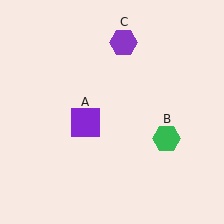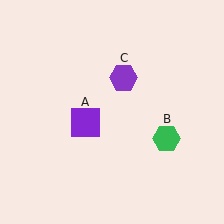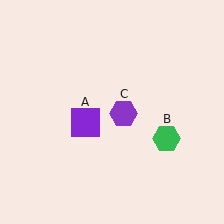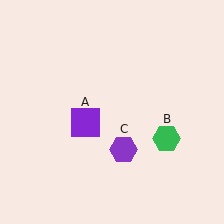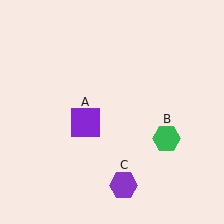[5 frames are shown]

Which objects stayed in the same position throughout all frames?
Purple square (object A) and green hexagon (object B) remained stationary.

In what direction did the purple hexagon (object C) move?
The purple hexagon (object C) moved down.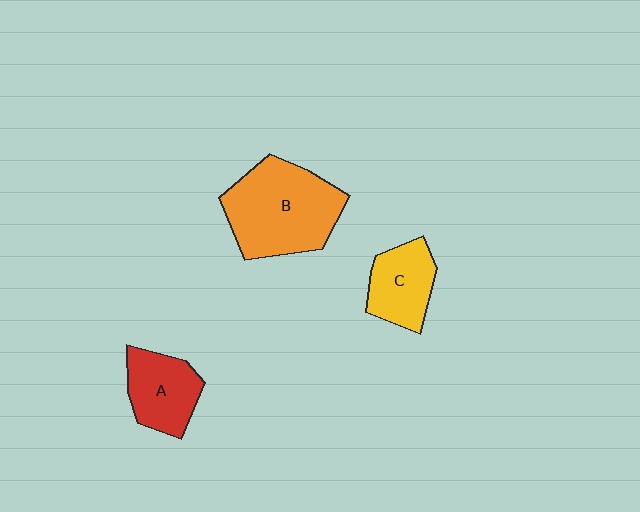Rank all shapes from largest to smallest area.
From largest to smallest: B (orange), A (red), C (yellow).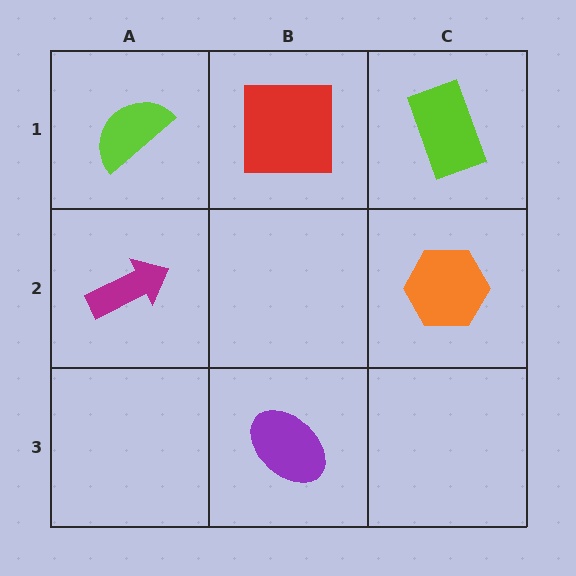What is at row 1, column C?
A lime rectangle.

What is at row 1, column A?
A lime semicircle.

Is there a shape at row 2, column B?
No, that cell is empty.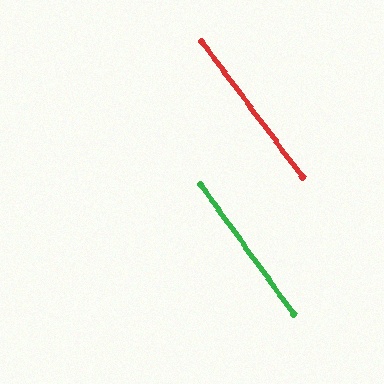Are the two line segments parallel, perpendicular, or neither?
Parallel — their directions differ by only 1.1°.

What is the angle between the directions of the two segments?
Approximately 1 degree.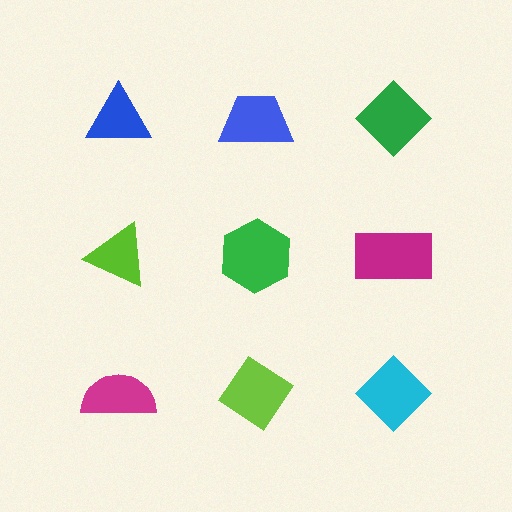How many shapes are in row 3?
3 shapes.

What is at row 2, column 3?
A magenta rectangle.